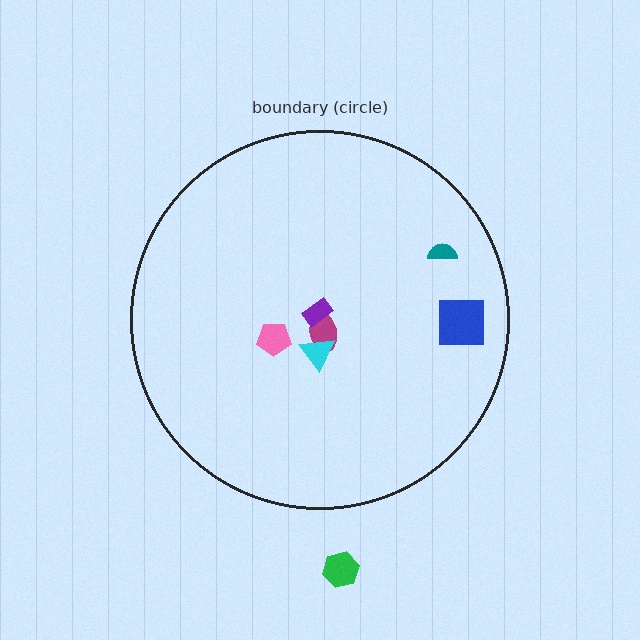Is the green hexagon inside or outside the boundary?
Outside.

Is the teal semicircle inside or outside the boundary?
Inside.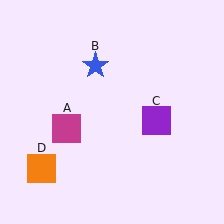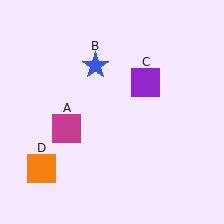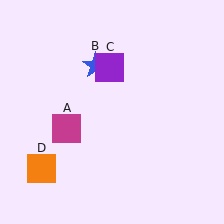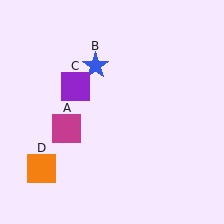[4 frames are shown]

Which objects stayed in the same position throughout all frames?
Magenta square (object A) and blue star (object B) and orange square (object D) remained stationary.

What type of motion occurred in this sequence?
The purple square (object C) rotated counterclockwise around the center of the scene.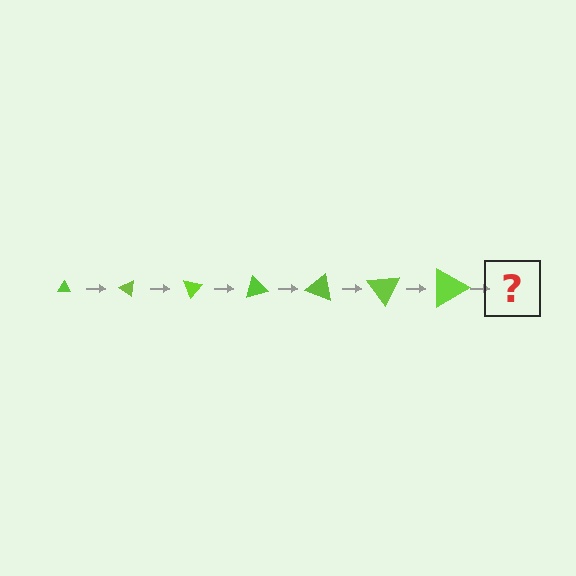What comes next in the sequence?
The next element should be a triangle, larger than the previous one and rotated 245 degrees from the start.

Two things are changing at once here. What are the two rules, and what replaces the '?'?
The two rules are that the triangle grows larger each step and it rotates 35 degrees each step. The '?' should be a triangle, larger than the previous one and rotated 245 degrees from the start.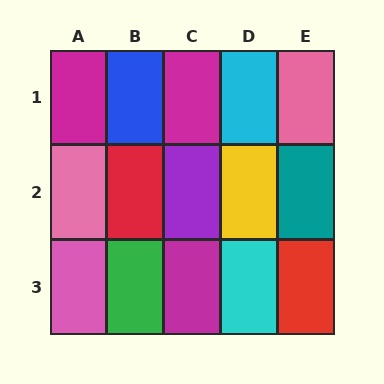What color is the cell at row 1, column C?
Magenta.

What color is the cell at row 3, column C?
Magenta.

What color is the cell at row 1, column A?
Magenta.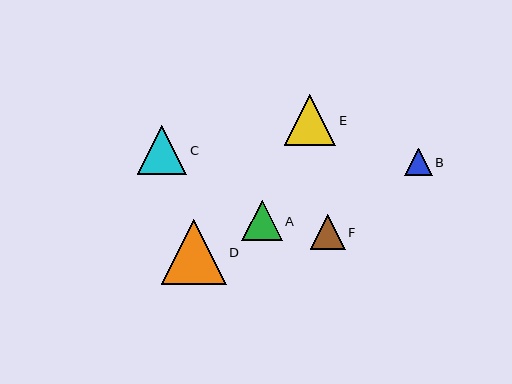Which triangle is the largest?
Triangle D is the largest with a size of approximately 65 pixels.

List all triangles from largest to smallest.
From largest to smallest: D, E, C, A, F, B.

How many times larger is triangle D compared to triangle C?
Triangle D is approximately 1.3 times the size of triangle C.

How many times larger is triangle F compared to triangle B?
Triangle F is approximately 1.3 times the size of triangle B.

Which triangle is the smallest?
Triangle B is the smallest with a size of approximately 28 pixels.